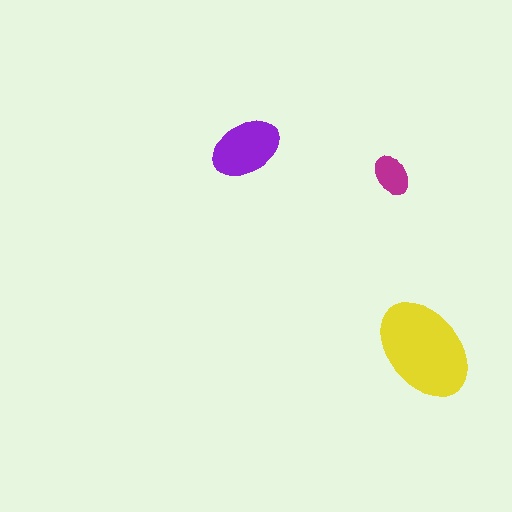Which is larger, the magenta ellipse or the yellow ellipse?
The yellow one.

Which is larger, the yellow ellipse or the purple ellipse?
The yellow one.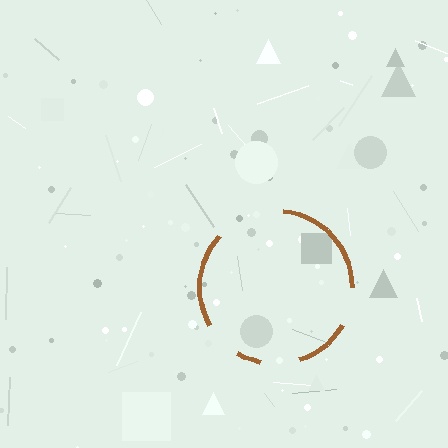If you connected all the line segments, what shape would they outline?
They would outline a circle.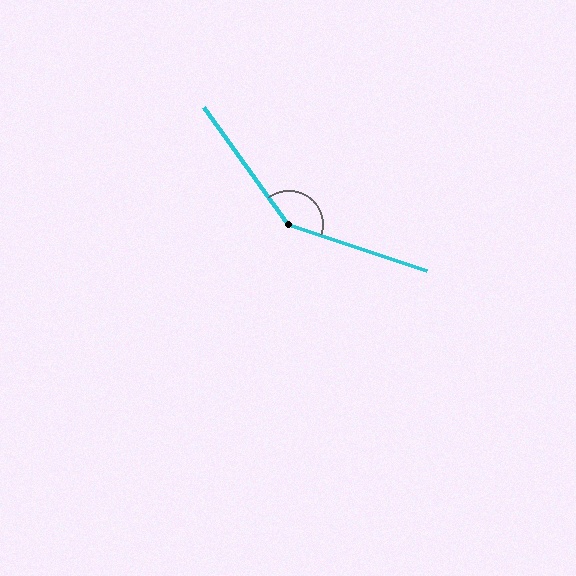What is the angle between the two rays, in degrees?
Approximately 144 degrees.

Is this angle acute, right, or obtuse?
It is obtuse.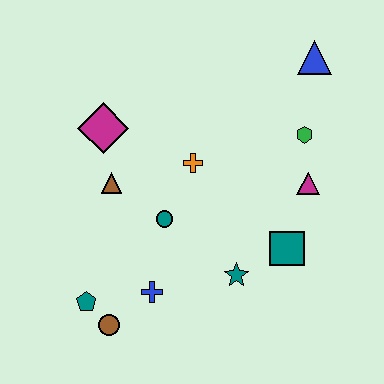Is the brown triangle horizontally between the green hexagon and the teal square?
No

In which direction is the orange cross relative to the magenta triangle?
The orange cross is to the left of the magenta triangle.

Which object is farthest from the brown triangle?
The blue triangle is farthest from the brown triangle.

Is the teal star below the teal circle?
Yes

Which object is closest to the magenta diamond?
The brown triangle is closest to the magenta diamond.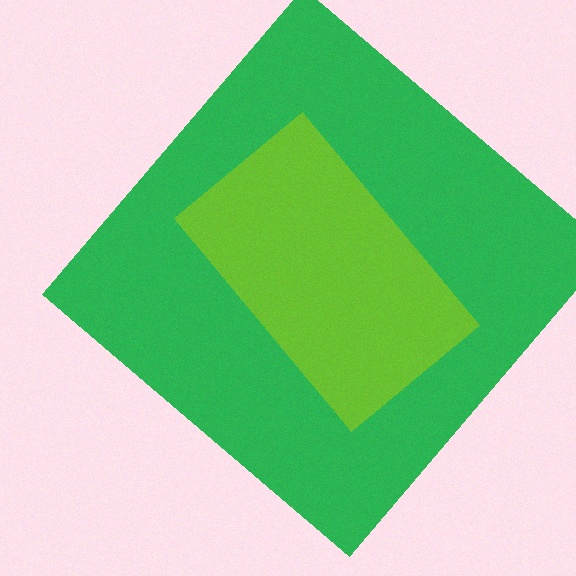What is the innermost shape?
The lime rectangle.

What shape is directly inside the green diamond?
The lime rectangle.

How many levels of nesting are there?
2.